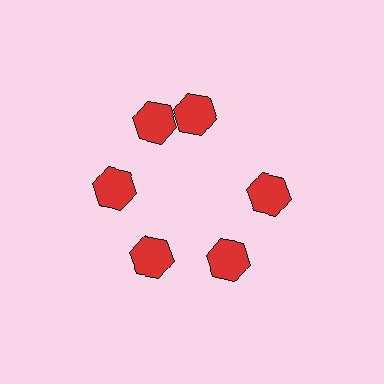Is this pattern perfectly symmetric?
No. The 6 red hexagons are arranged in a ring, but one element near the 1 o'clock position is rotated out of alignment along the ring, breaking the 6-fold rotational symmetry.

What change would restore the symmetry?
The symmetry would be restored by rotating it back into even spacing with its neighbors so that all 6 hexagons sit at equal angles and equal distance from the center.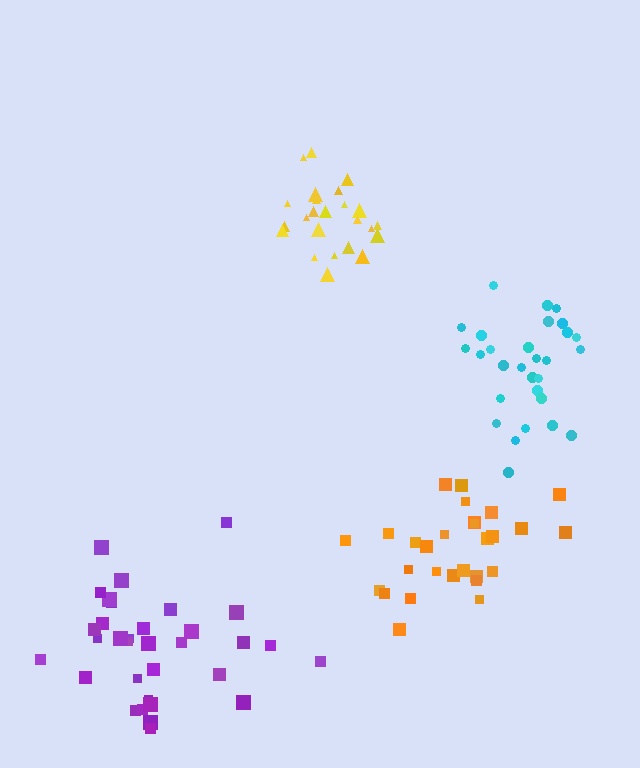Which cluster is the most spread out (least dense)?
Purple.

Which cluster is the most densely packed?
Yellow.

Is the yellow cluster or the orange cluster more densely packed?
Yellow.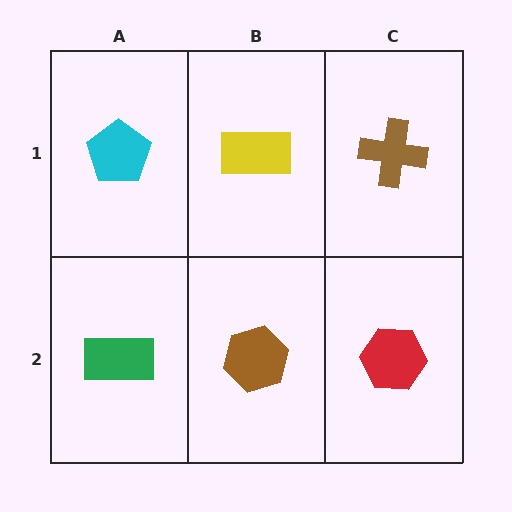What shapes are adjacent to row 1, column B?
A brown hexagon (row 2, column B), a cyan pentagon (row 1, column A), a brown cross (row 1, column C).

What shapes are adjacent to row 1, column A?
A green rectangle (row 2, column A), a yellow rectangle (row 1, column B).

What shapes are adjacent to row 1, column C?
A red hexagon (row 2, column C), a yellow rectangle (row 1, column B).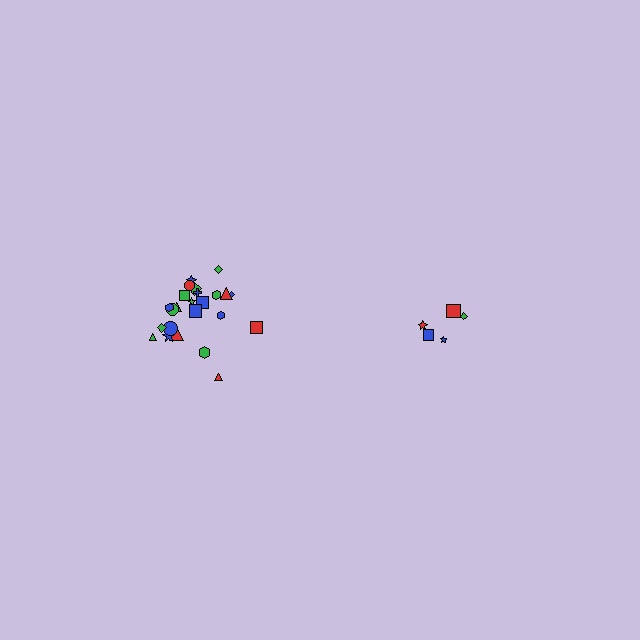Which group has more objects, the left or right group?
The left group.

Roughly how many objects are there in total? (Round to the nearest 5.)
Roughly 30 objects in total.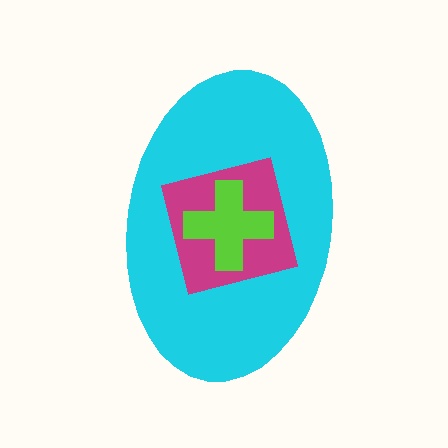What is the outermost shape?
The cyan ellipse.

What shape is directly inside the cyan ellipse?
The magenta square.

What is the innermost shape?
The lime cross.